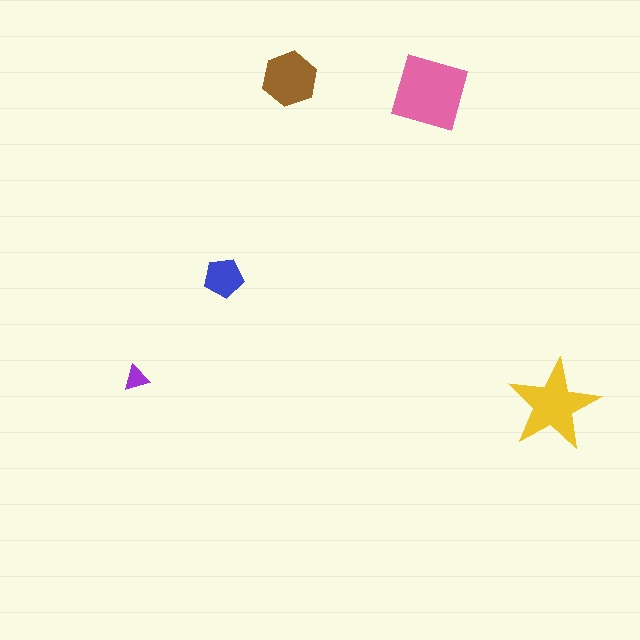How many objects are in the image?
There are 5 objects in the image.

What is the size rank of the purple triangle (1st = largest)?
5th.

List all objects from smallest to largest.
The purple triangle, the blue pentagon, the brown hexagon, the yellow star, the pink diamond.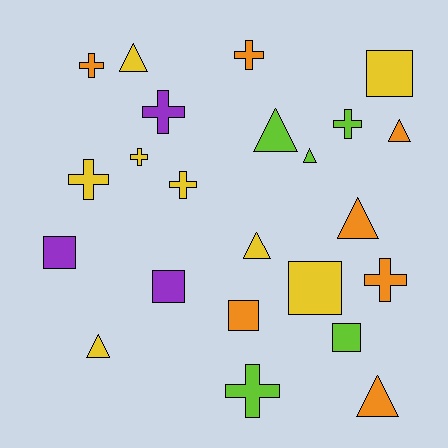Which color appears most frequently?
Yellow, with 8 objects.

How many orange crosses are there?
There are 3 orange crosses.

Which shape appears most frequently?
Cross, with 9 objects.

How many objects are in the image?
There are 23 objects.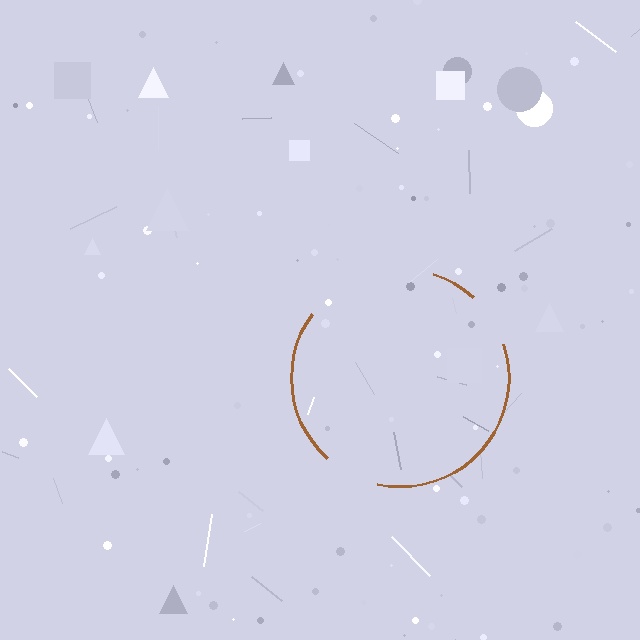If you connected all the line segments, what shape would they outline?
They would outline a circle.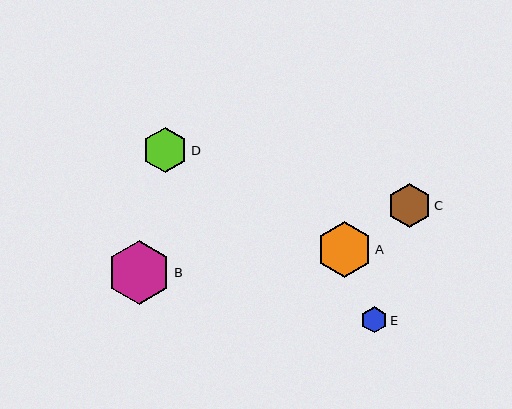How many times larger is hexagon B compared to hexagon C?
Hexagon B is approximately 1.5 times the size of hexagon C.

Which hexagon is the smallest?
Hexagon E is the smallest with a size of approximately 26 pixels.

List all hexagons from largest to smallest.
From largest to smallest: B, A, D, C, E.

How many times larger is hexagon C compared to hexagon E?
Hexagon C is approximately 1.7 times the size of hexagon E.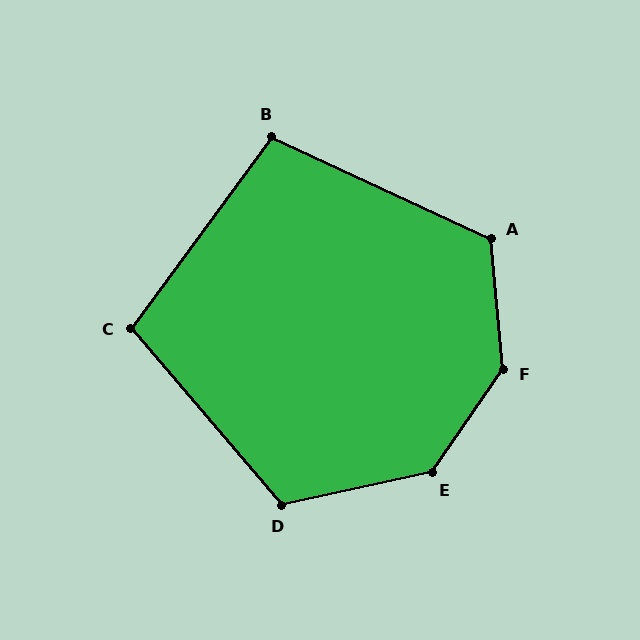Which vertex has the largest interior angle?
F, at approximately 141 degrees.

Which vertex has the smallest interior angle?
B, at approximately 101 degrees.